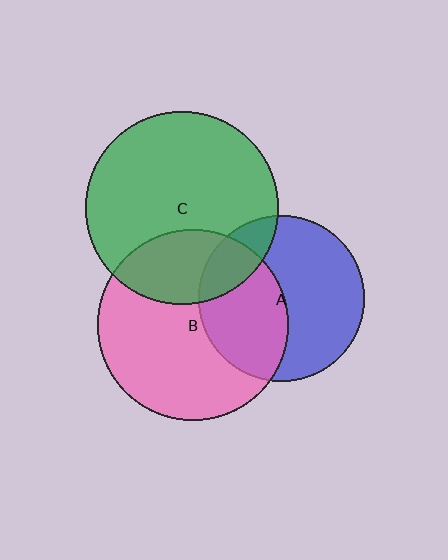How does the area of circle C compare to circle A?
Approximately 1.3 times.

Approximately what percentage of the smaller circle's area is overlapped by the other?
Approximately 45%.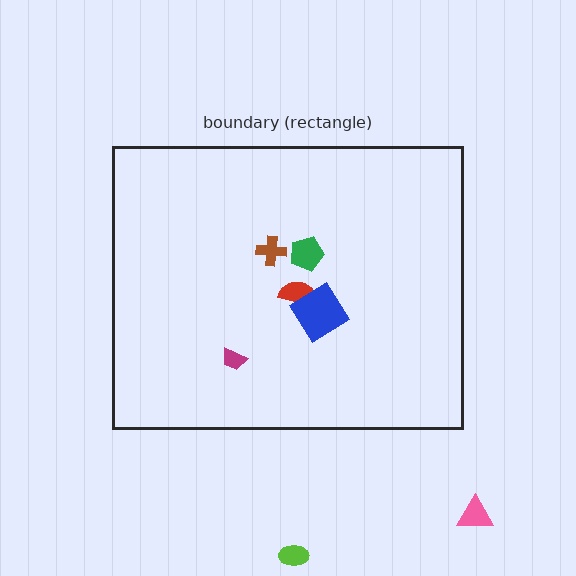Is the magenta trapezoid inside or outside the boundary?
Inside.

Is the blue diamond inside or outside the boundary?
Inside.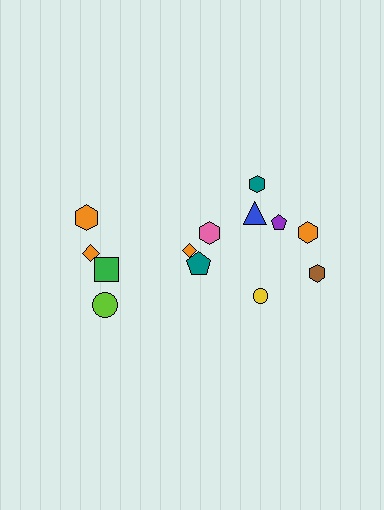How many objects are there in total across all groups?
There are 13 objects.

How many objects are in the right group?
There are 8 objects.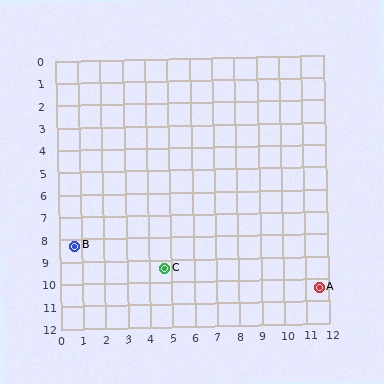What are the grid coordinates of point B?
Point B is at approximately (0.7, 8.3).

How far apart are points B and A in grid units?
Points B and A are about 11.1 grid units apart.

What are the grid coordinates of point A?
Point A is at approximately (11.6, 10.4).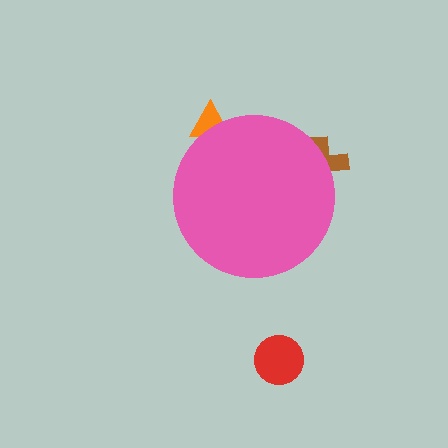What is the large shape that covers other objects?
A pink circle.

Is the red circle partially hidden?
No, the red circle is fully visible.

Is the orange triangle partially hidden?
Yes, the orange triangle is partially hidden behind the pink circle.